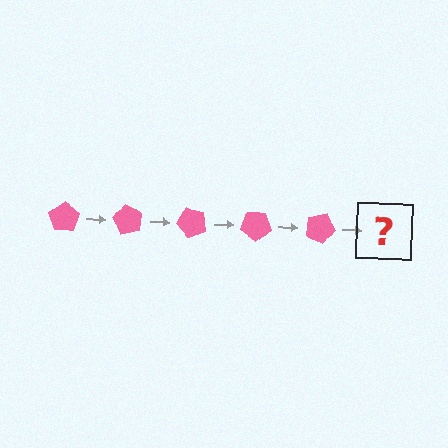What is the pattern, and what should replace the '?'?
The pattern is that the pentagon rotates 60 degrees each step. The '?' should be a pink pentagon rotated 300 degrees.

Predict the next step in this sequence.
The next step is a pink pentagon rotated 300 degrees.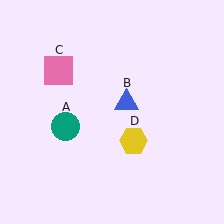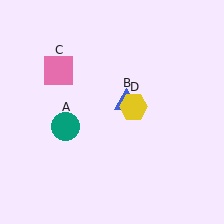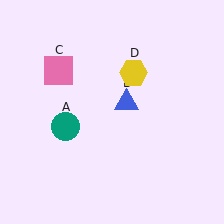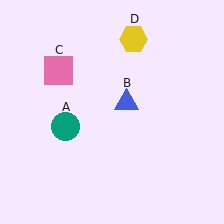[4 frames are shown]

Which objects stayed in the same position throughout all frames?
Teal circle (object A) and blue triangle (object B) and pink square (object C) remained stationary.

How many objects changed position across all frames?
1 object changed position: yellow hexagon (object D).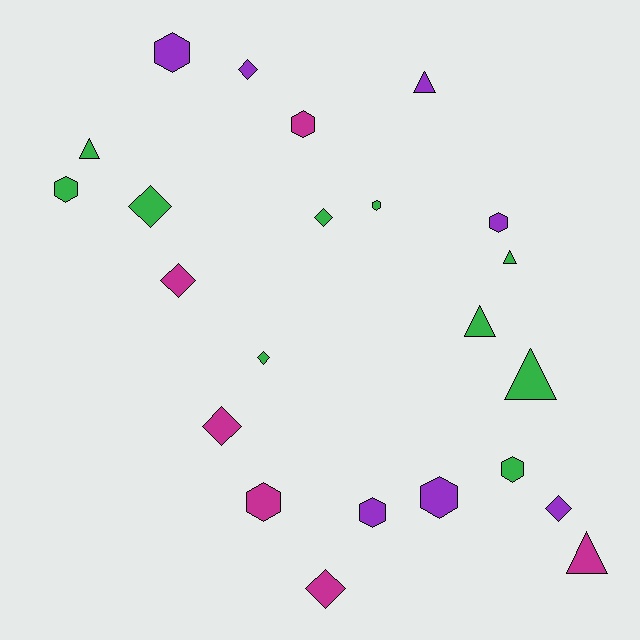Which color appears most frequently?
Green, with 10 objects.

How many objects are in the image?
There are 23 objects.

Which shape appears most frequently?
Hexagon, with 9 objects.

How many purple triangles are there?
There is 1 purple triangle.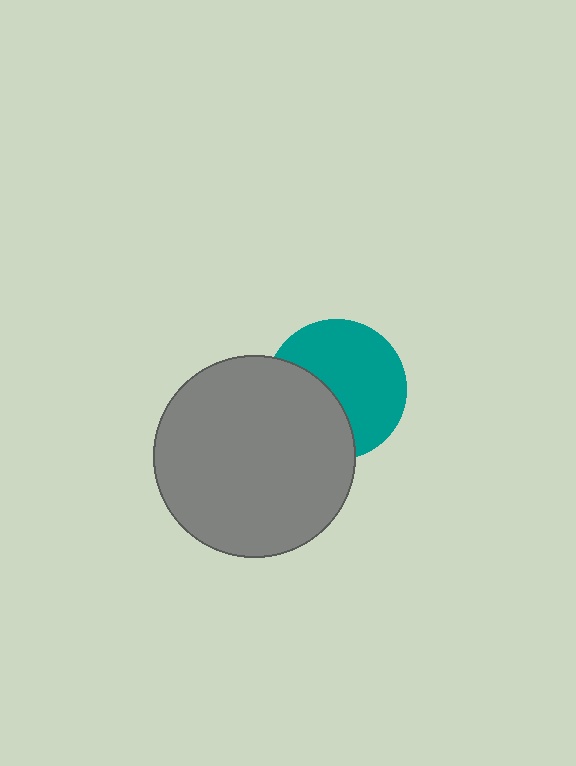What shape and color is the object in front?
The object in front is a gray circle.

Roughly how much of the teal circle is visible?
About half of it is visible (roughly 61%).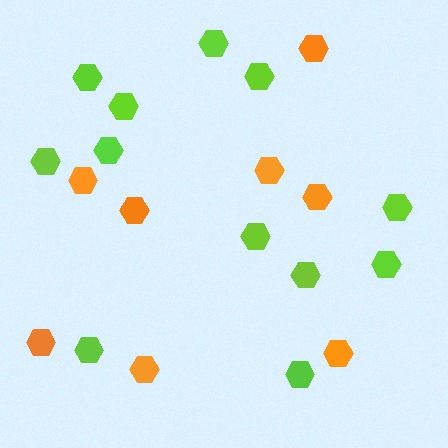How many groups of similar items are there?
There are 2 groups: one group of orange hexagons (8) and one group of lime hexagons (12).